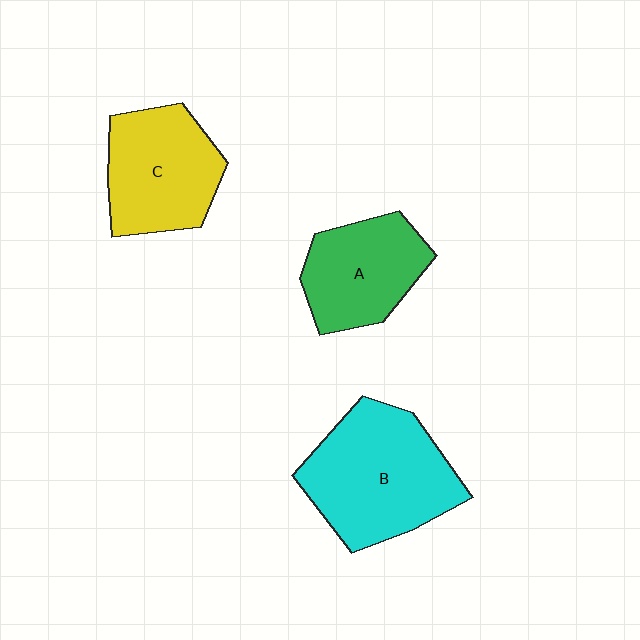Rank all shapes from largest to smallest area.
From largest to smallest: B (cyan), C (yellow), A (green).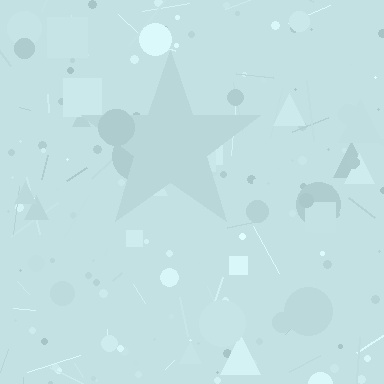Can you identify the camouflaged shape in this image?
The camouflaged shape is a star.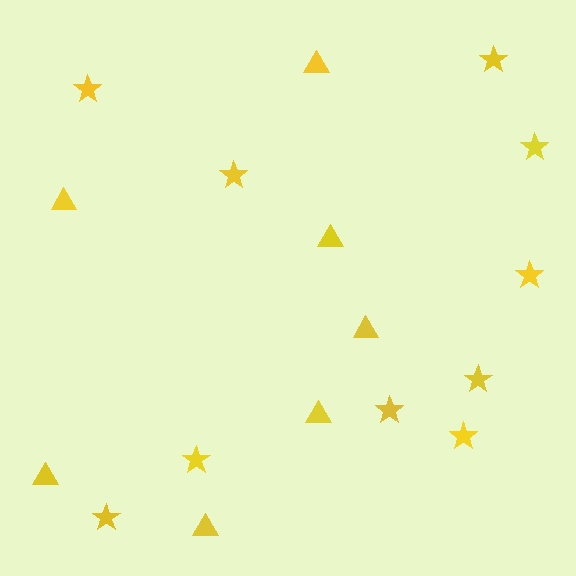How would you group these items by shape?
There are 2 groups: one group of stars (10) and one group of triangles (7).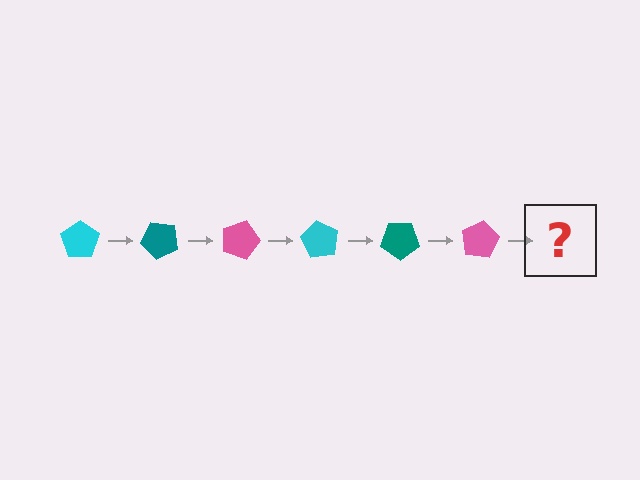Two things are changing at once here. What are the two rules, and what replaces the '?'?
The two rules are that it rotates 45 degrees each step and the color cycles through cyan, teal, and pink. The '?' should be a cyan pentagon, rotated 270 degrees from the start.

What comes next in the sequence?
The next element should be a cyan pentagon, rotated 270 degrees from the start.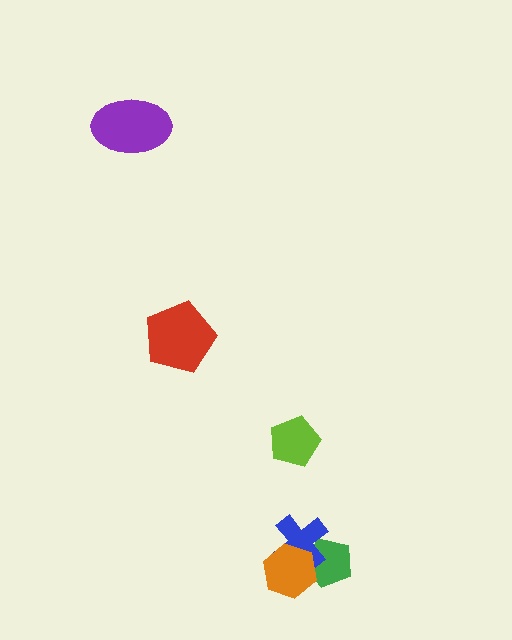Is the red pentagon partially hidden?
No, no other shape covers it.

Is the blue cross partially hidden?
Yes, it is partially covered by another shape.